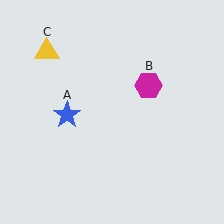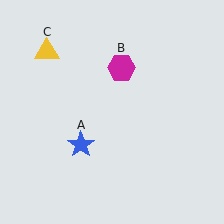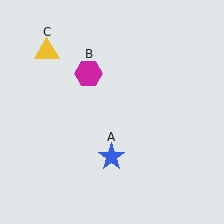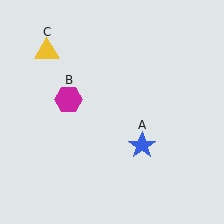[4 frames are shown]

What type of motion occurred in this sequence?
The blue star (object A), magenta hexagon (object B) rotated counterclockwise around the center of the scene.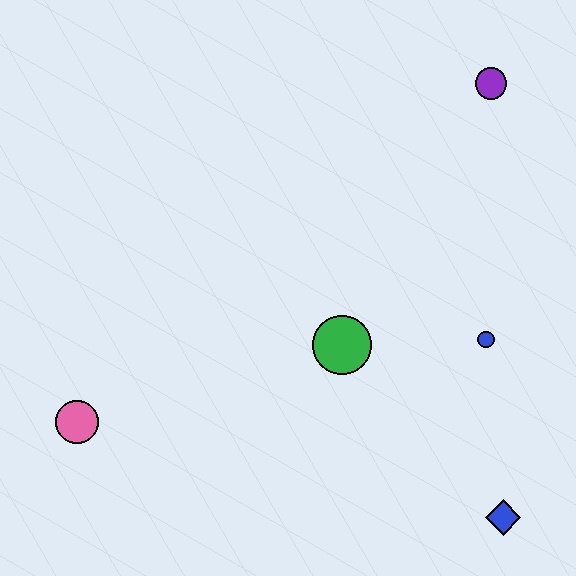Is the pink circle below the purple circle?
Yes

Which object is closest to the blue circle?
The green circle is closest to the blue circle.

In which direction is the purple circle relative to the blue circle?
The purple circle is above the blue circle.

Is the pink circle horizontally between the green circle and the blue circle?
No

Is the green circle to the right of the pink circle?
Yes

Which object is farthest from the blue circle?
The pink circle is farthest from the blue circle.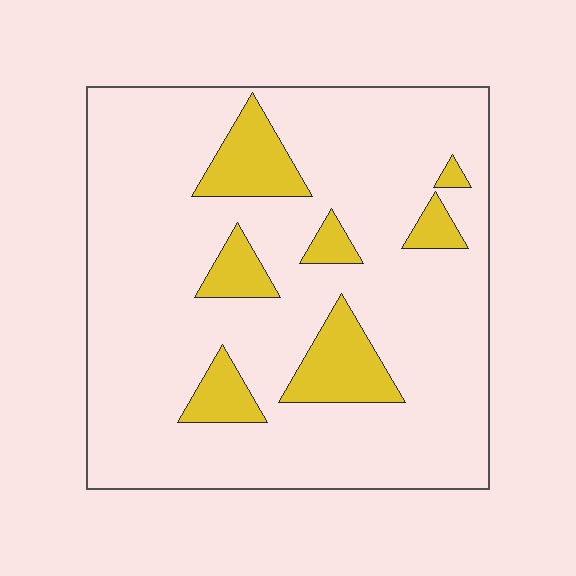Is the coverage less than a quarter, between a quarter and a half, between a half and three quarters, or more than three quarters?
Less than a quarter.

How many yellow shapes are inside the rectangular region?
7.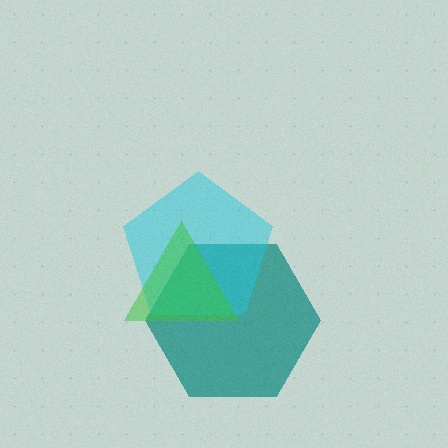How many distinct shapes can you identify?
There are 3 distinct shapes: a teal hexagon, a cyan pentagon, a green triangle.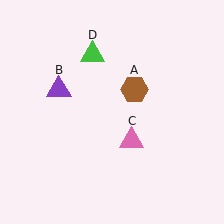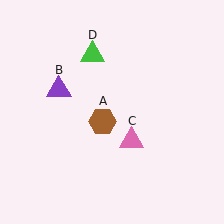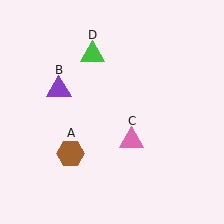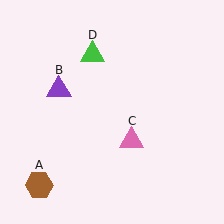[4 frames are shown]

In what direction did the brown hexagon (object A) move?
The brown hexagon (object A) moved down and to the left.